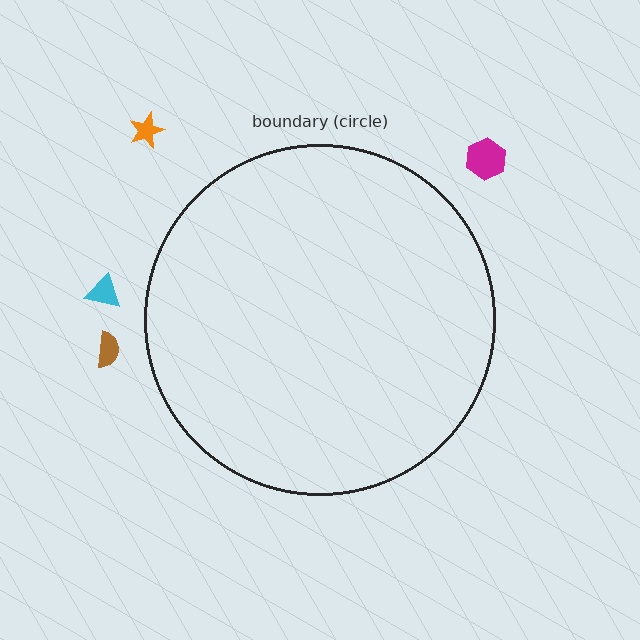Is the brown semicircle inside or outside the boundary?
Outside.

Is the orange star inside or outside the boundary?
Outside.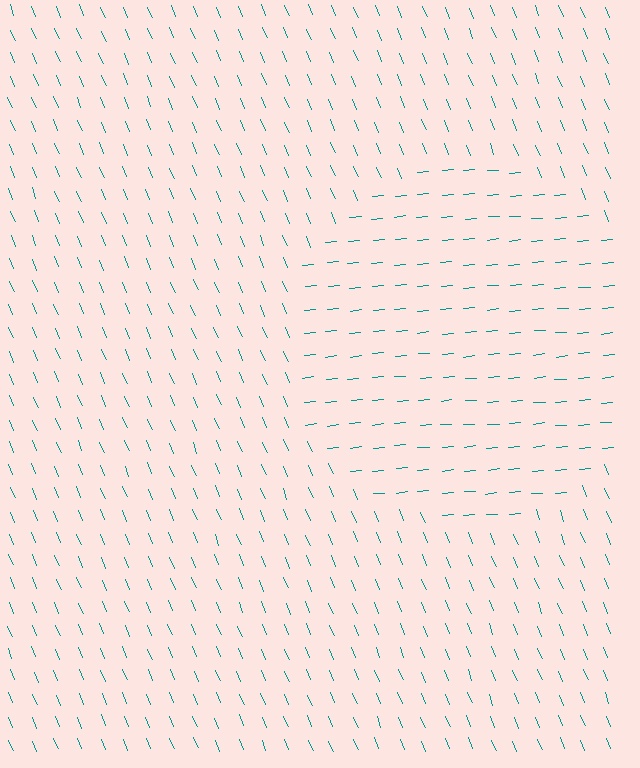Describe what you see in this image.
The image is filled with small teal line segments. A circle region in the image has lines oriented differently from the surrounding lines, creating a visible texture boundary.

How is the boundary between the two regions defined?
The boundary is defined purely by a change in line orientation (approximately 73 degrees difference). All lines are the same color and thickness.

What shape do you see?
I see a circle.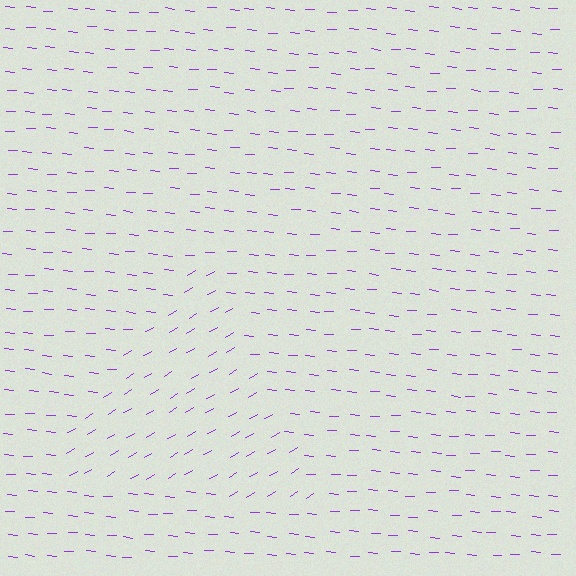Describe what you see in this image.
The image is filled with small purple line segments. A triangle region in the image has lines oriented differently from the surrounding lines, creating a visible texture boundary.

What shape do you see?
I see a triangle.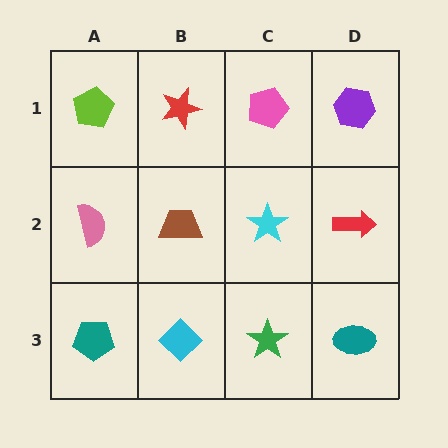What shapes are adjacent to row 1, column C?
A cyan star (row 2, column C), a red star (row 1, column B), a purple hexagon (row 1, column D).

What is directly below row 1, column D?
A red arrow.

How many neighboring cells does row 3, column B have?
3.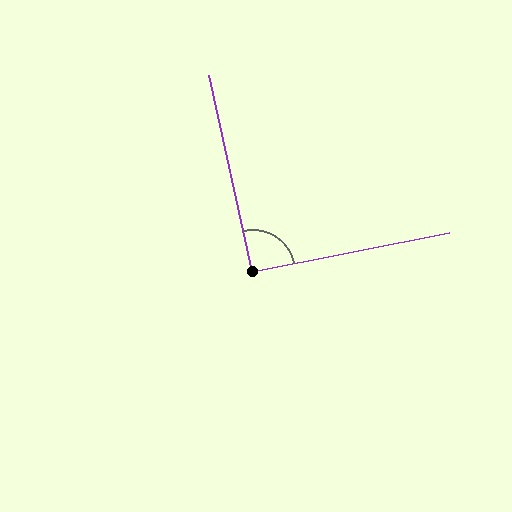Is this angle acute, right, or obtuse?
It is approximately a right angle.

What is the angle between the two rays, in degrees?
Approximately 91 degrees.